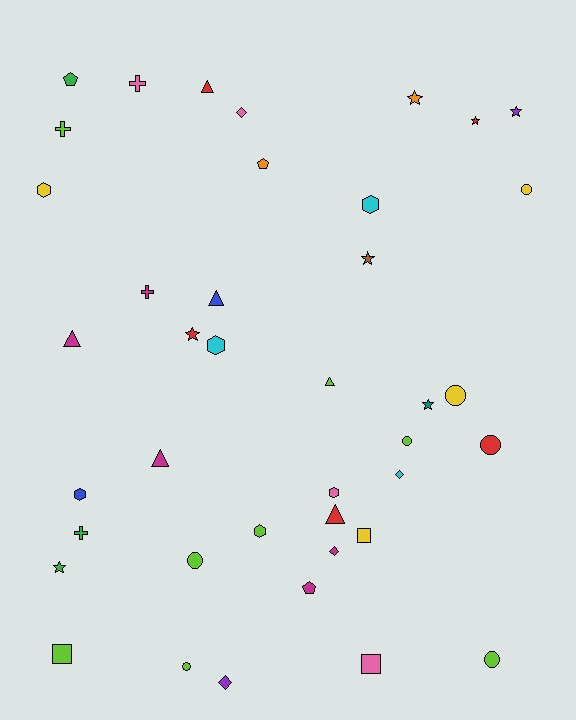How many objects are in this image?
There are 40 objects.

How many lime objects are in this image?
There are 8 lime objects.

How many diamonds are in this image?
There are 4 diamonds.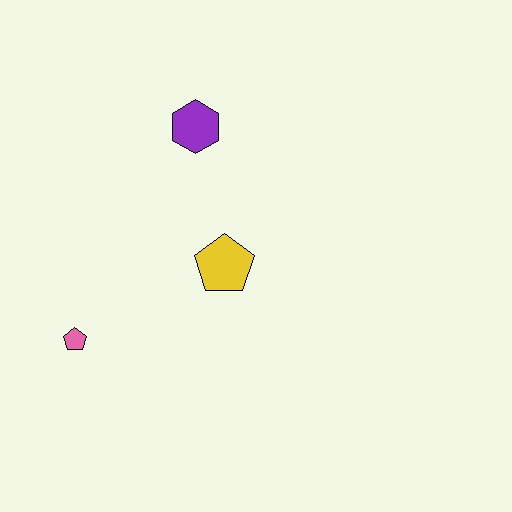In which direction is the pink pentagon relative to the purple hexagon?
The pink pentagon is below the purple hexagon.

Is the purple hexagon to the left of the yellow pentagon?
Yes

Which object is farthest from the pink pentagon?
The purple hexagon is farthest from the pink pentagon.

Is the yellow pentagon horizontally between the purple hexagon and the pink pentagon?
No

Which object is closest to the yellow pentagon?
The purple hexagon is closest to the yellow pentagon.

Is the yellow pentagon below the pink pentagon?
No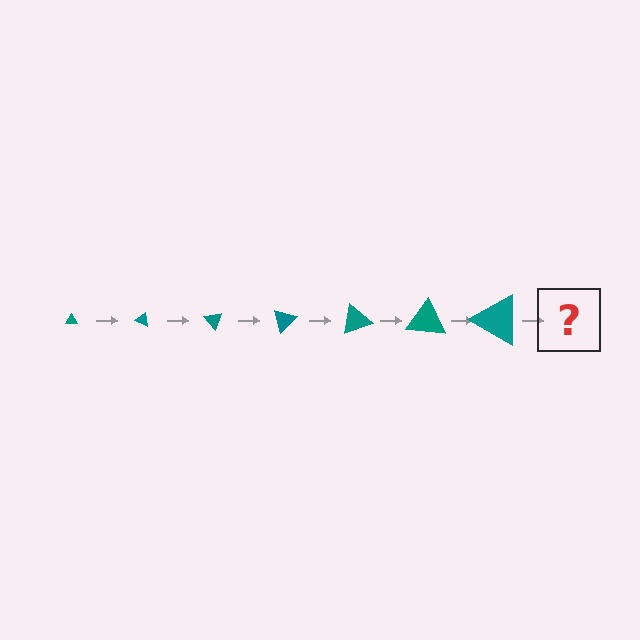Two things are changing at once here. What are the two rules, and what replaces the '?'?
The two rules are that the triangle grows larger each step and it rotates 25 degrees each step. The '?' should be a triangle, larger than the previous one and rotated 175 degrees from the start.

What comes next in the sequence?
The next element should be a triangle, larger than the previous one and rotated 175 degrees from the start.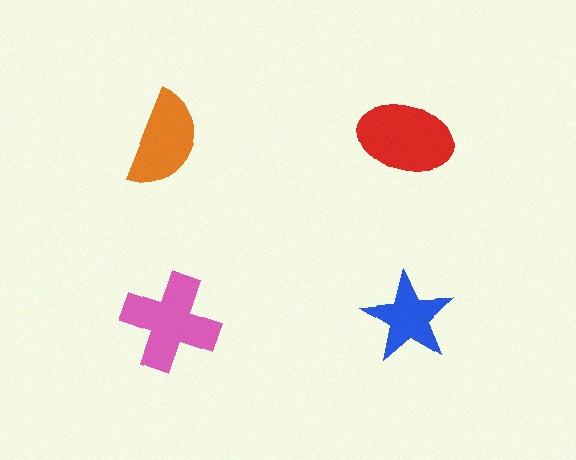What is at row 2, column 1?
A pink cross.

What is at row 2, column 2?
A blue star.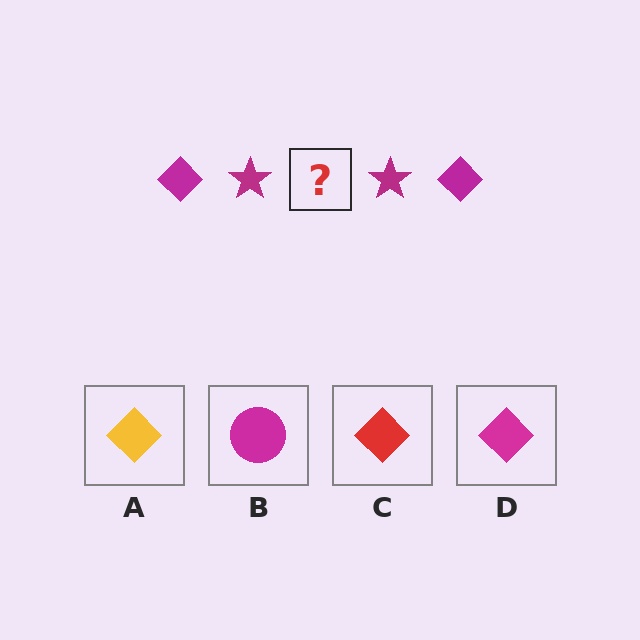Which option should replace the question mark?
Option D.